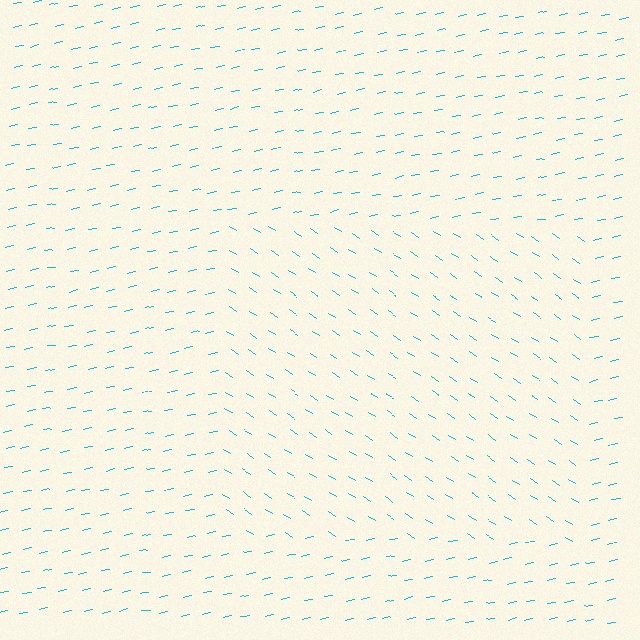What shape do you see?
I see a rectangle.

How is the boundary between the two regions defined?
The boundary is defined purely by a change in line orientation (approximately 45 degrees difference). All lines are the same color and thickness.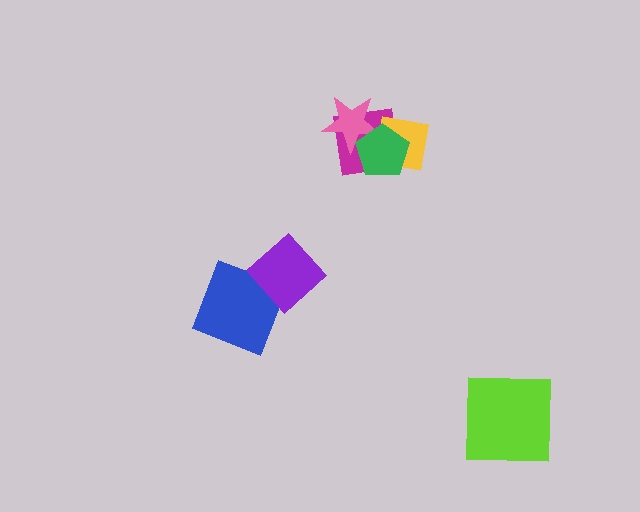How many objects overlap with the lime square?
0 objects overlap with the lime square.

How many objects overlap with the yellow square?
3 objects overlap with the yellow square.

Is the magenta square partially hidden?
Yes, it is partially covered by another shape.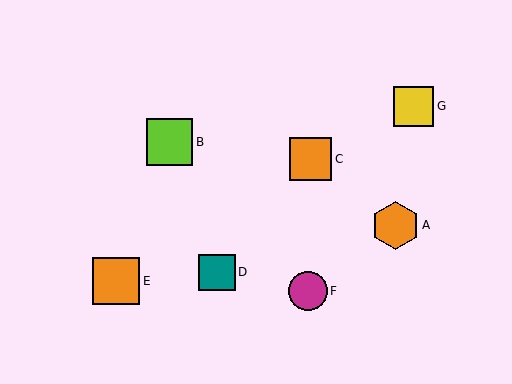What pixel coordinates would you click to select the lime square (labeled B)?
Click at (169, 142) to select the lime square B.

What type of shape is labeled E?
Shape E is an orange square.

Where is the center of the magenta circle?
The center of the magenta circle is at (308, 291).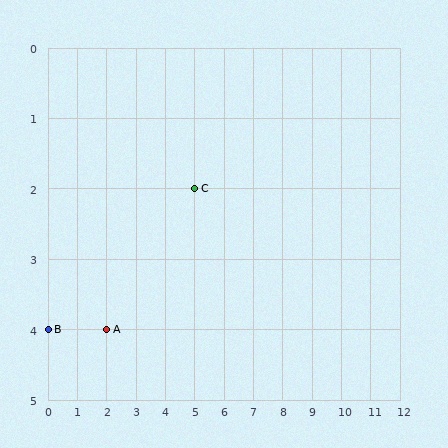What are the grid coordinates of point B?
Point B is at grid coordinates (0, 4).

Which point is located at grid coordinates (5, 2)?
Point C is at (5, 2).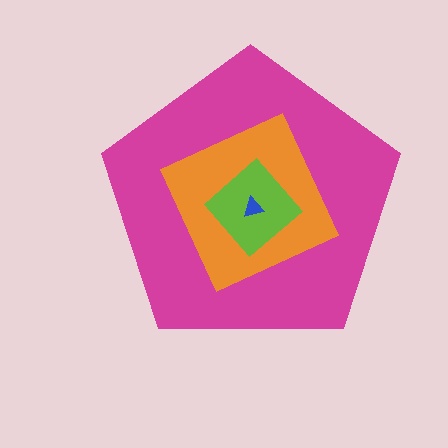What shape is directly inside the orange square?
The lime diamond.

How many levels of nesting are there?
4.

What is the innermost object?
The blue triangle.